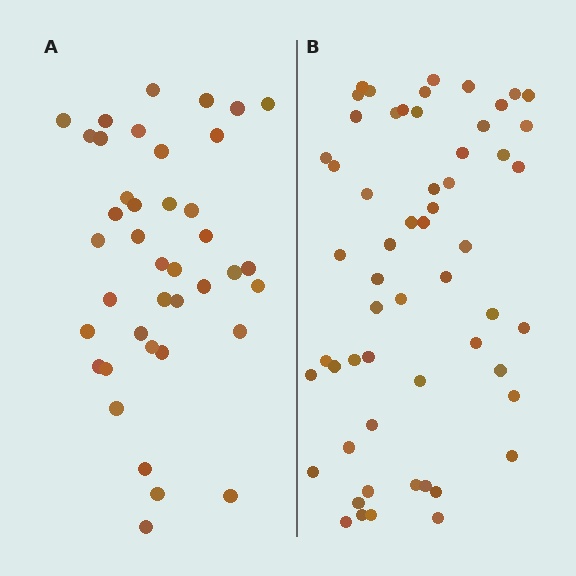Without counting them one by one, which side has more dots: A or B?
Region B (the right region) has more dots.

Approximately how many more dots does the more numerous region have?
Region B has approximately 15 more dots than region A.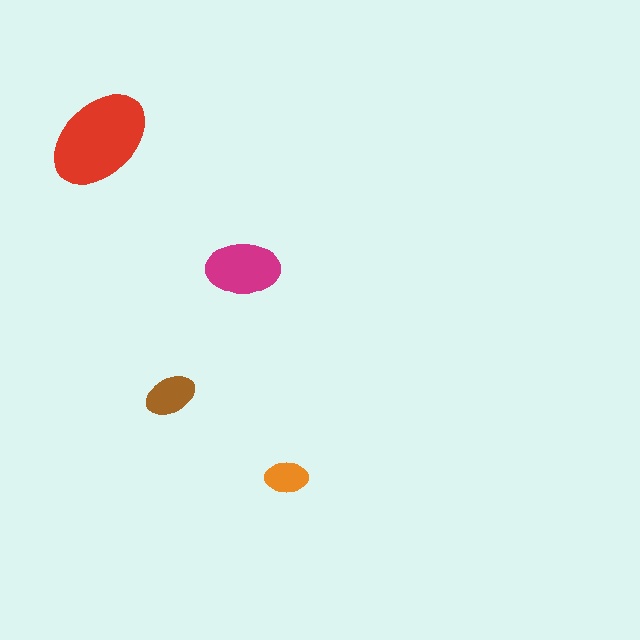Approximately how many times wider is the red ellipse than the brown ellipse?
About 2 times wider.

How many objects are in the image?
There are 4 objects in the image.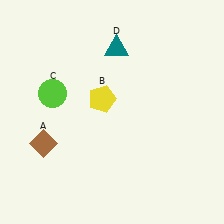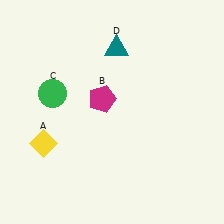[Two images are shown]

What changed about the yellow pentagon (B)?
In Image 1, B is yellow. In Image 2, it changed to magenta.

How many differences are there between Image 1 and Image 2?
There are 3 differences between the two images.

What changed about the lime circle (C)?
In Image 1, C is lime. In Image 2, it changed to green.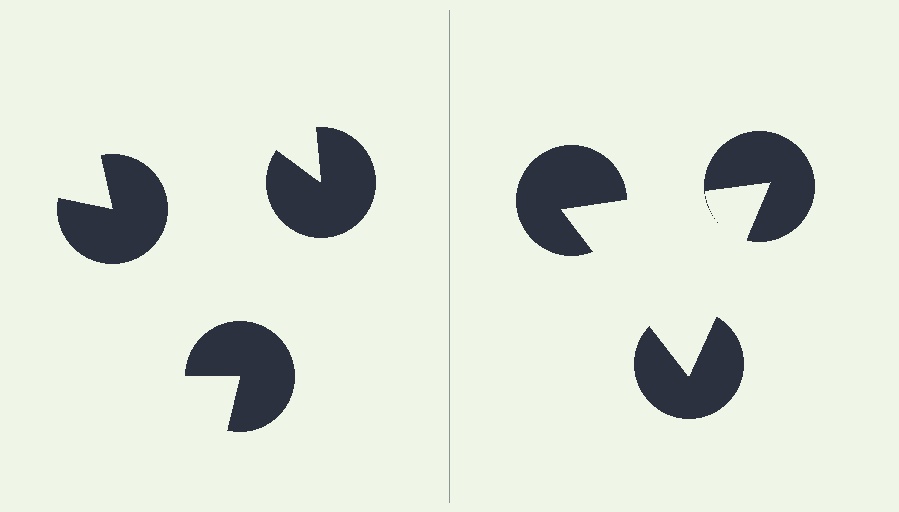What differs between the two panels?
The pac-man discs are positioned identically on both sides; only the wedge orientations differ. On the right they align to a triangle; on the left they are misaligned.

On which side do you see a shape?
An illusory triangle appears on the right side. On the left side the wedge cuts are rotated, so no coherent shape forms.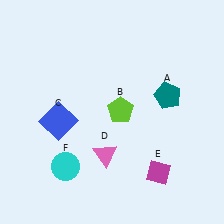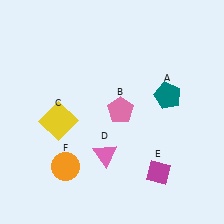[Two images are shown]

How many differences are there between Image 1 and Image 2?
There are 3 differences between the two images.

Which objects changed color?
B changed from lime to pink. C changed from blue to yellow. F changed from cyan to orange.